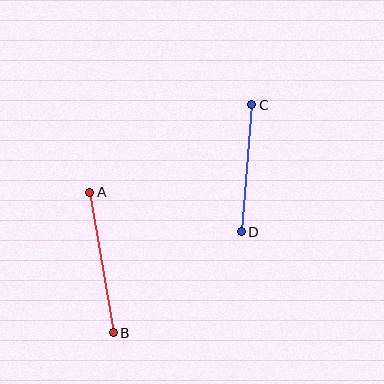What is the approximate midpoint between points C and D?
The midpoint is at approximately (246, 168) pixels.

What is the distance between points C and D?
The distance is approximately 127 pixels.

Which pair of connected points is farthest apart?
Points A and B are farthest apart.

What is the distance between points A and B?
The distance is approximately 143 pixels.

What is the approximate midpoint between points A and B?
The midpoint is at approximately (102, 263) pixels.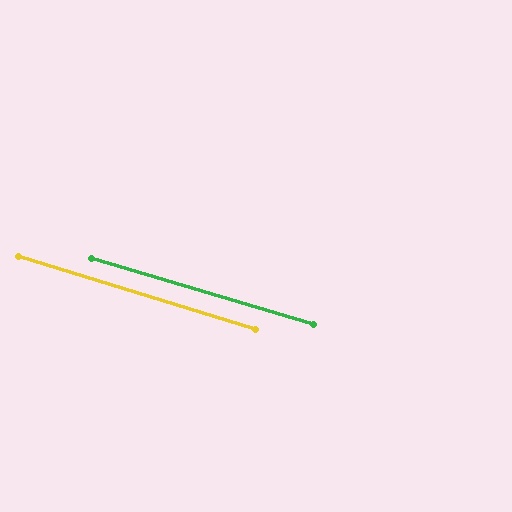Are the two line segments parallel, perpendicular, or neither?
Parallel — their directions differ by only 0.8°.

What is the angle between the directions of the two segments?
Approximately 1 degree.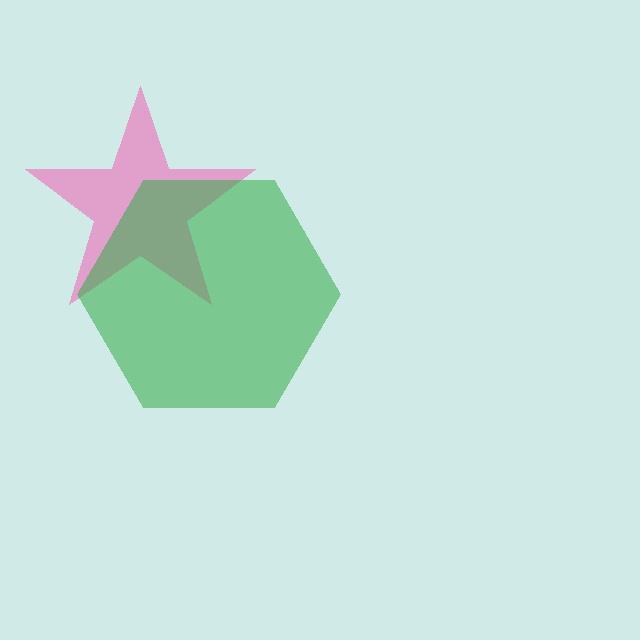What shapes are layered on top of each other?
The layered shapes are: a pink star, a green hexagon.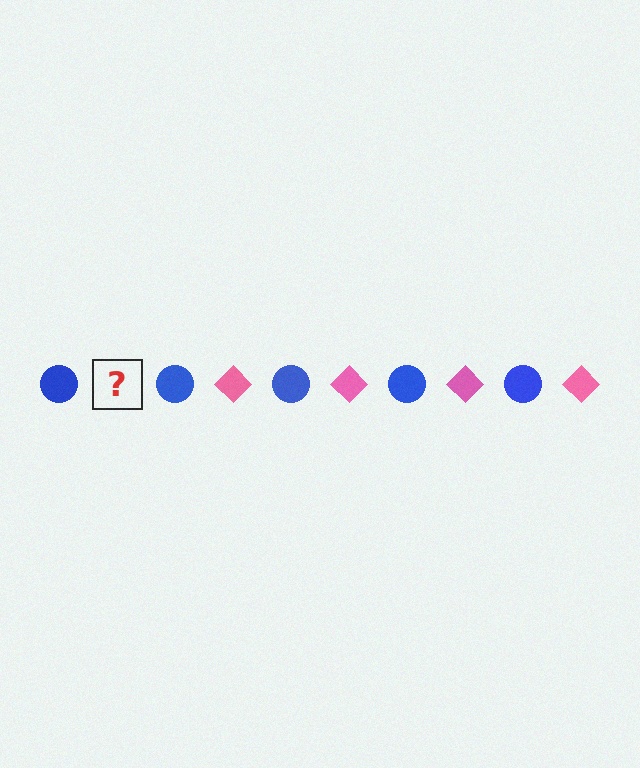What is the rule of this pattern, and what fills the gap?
The rule is that the pattern alternates between blue circle and pink diamond. The gap should be filled with a pink diamond.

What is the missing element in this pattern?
The missing element is a pink diamond.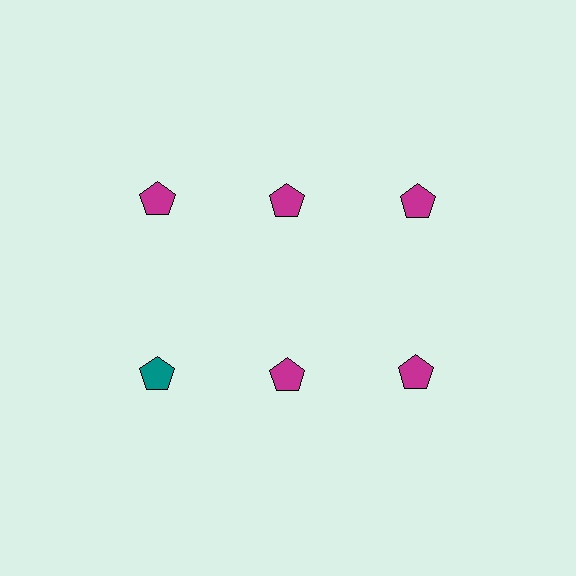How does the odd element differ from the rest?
It has a different color: teal instead of magenta.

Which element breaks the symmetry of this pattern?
The teal pentagon in the second row, leftmost column breaks the symmetry. All other shapes are magenta pentagons.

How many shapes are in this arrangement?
There are 6 shapes arranged in a grid pattern.